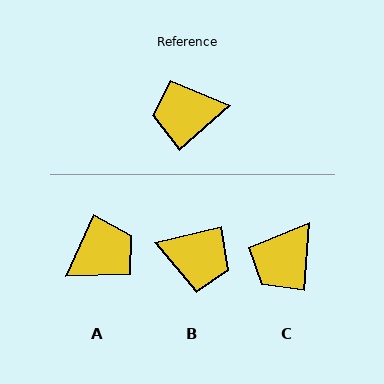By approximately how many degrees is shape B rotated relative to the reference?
Approximately 152 degrees counter-clockwise.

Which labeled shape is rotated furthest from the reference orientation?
A, about 156 degrees away.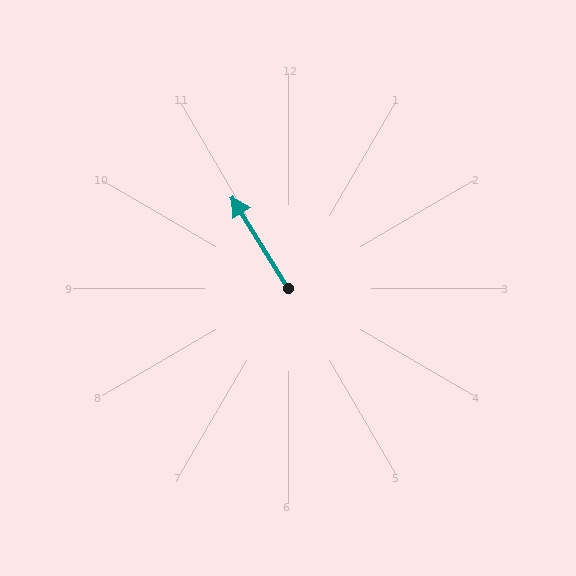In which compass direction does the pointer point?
Northwest.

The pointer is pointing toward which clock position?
Roughly 11 o'clock.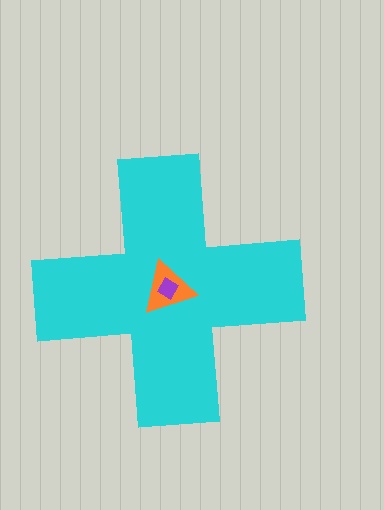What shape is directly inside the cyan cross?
The orange triangle.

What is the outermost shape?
The cyan cross.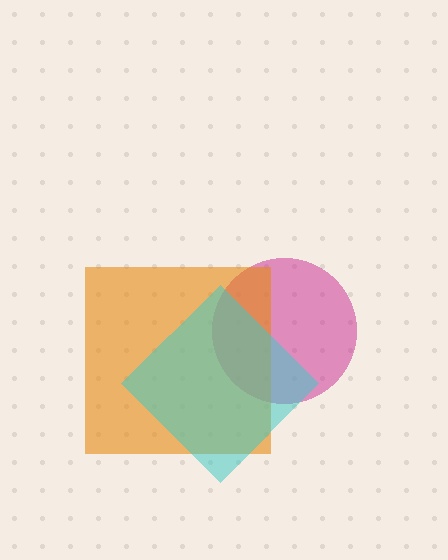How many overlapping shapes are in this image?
There are 3 overlapping shapes in the image.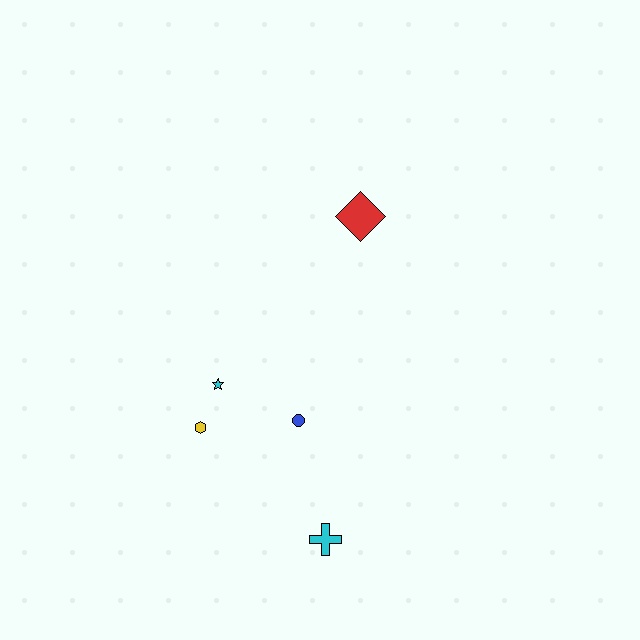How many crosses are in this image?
There is 1 cross.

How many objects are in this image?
There are 5 objects.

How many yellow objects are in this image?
There is 1 yellow object.